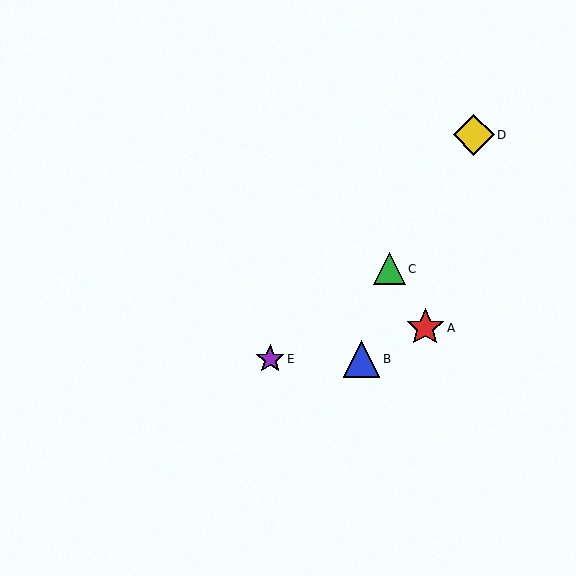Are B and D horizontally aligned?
No, B is at y≈359 and D is at y≈135.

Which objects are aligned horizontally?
Objects B, E are aligned horizontally.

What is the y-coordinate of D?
Object D is at y≈135.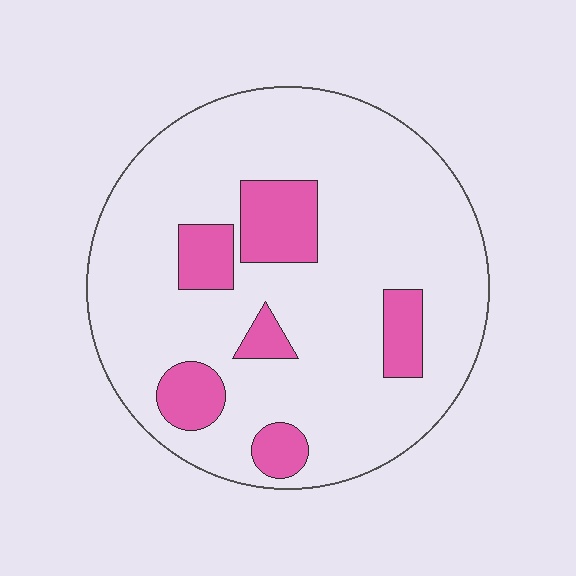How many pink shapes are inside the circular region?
6.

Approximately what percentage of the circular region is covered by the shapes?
Approximately 15%.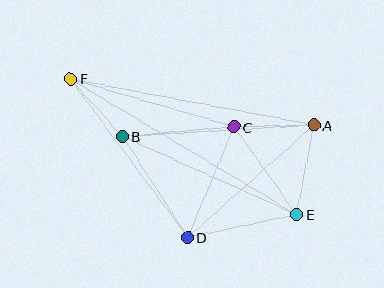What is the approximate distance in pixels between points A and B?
The distance between A and B is approximately 192 pixels.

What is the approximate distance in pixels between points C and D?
The distance between C and D is approximately 120 pixels.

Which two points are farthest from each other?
Points E and F are farthest from each other.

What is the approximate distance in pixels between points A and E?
The distance between A and E is approximately 92 pixels.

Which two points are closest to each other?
Points B and F are closest to each other.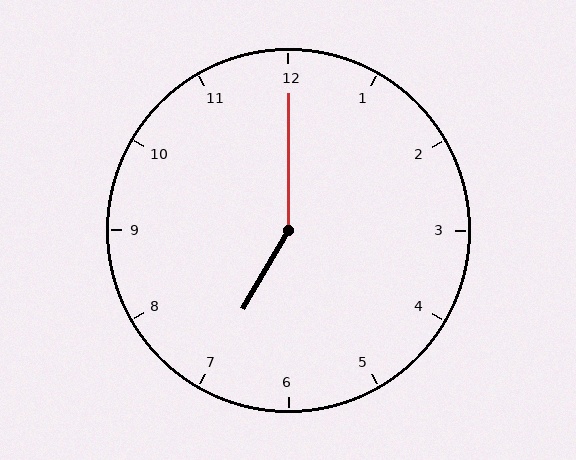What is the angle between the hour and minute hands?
Approximately 150 degrees.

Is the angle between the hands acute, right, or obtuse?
It is obtuse.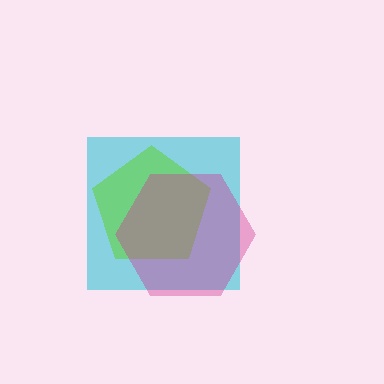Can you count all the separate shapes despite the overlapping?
Yes, there are 3 separate shapes.